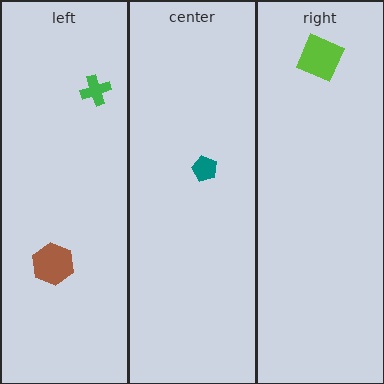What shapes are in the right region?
The lime square.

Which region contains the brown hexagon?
The left region.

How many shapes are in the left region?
2.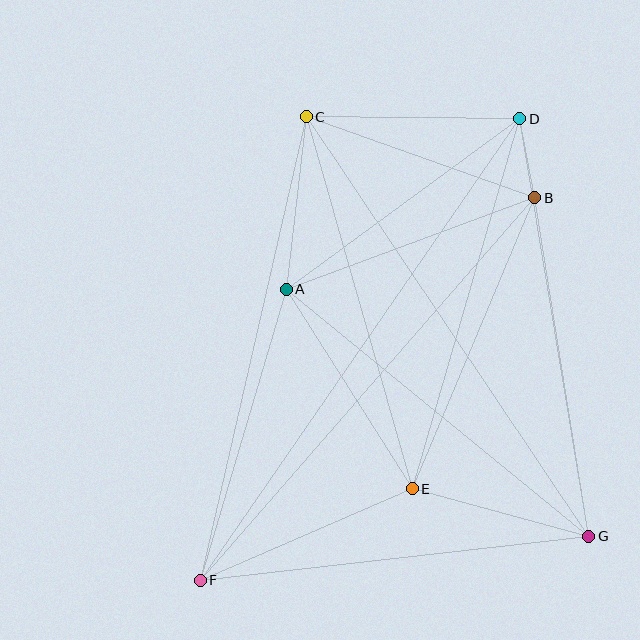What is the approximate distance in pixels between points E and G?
The distance between E and G is approximately 183 pixels.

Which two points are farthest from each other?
Points D and F are farthest from each other.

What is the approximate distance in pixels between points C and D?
The distance between C and D is approximately 214 pixels.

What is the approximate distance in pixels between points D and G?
The distance between D and G is approximately 423 pixels.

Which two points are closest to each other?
Points B and D are closest to each other.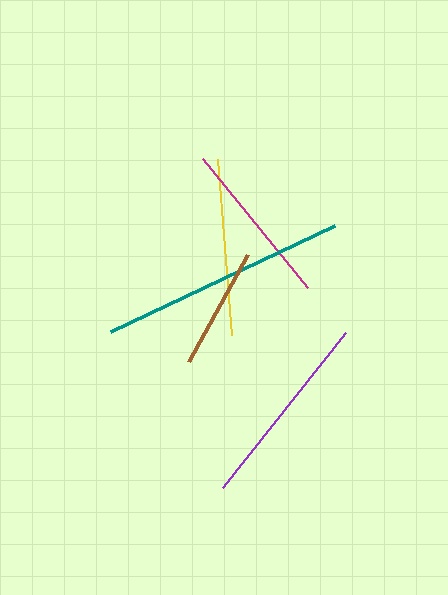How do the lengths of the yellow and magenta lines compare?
The yellow and magenta lines are approximately the same length.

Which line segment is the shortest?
The brown line is the shortest at approximately 121 pixels.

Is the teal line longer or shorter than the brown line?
The teal line is longer than the brown line.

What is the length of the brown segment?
The brown segment is approximately 121 pixels long.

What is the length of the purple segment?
The purple segment is approximately 197 pixels long.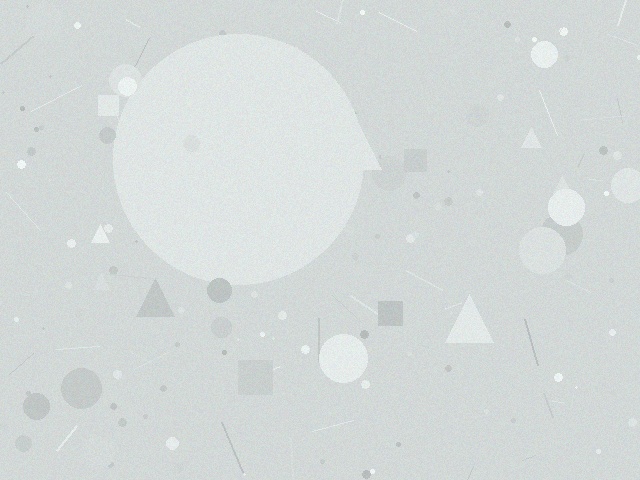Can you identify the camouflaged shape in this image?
The camouflaged shape is a circle.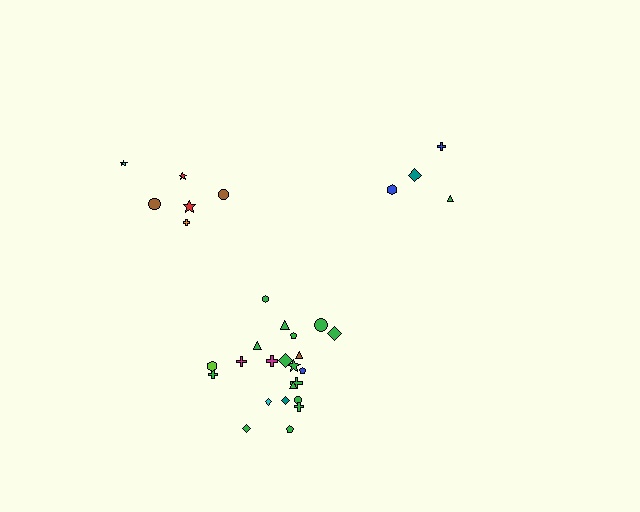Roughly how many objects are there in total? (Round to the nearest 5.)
Roughly 30 objects in total.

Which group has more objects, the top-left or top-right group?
The top-left group.